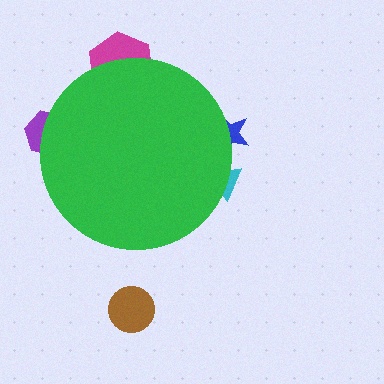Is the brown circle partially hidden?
No, the brown circle is fully visible.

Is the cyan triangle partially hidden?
Yes, the cyan triangle is partially hidden behind the green circle.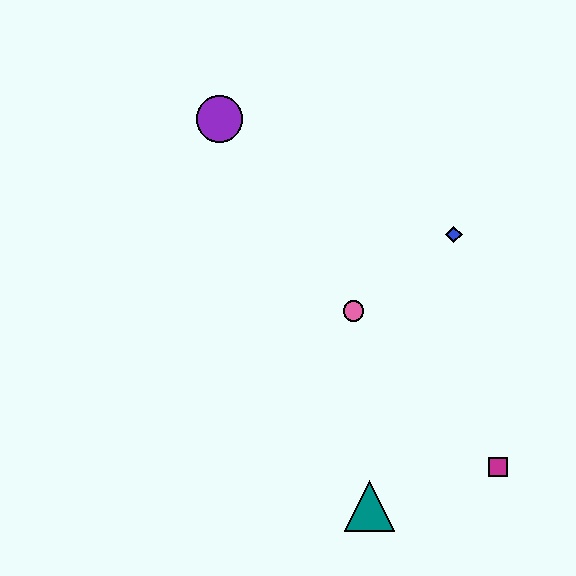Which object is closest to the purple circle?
The pink circle is closest to the purple circle.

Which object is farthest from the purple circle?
The magenta square is farthest from the purple circle.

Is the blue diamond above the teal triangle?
Yes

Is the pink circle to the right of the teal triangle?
No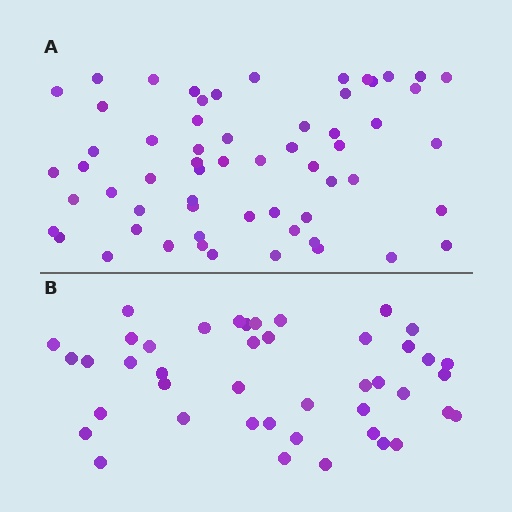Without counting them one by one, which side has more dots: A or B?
Region A (the top region) has more dots.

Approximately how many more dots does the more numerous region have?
Region A has approximately 15 more dots than region B.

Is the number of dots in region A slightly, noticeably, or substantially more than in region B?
Region A has noticeably more, but not dramatically so. The ratio is roughly 1.4 to 1.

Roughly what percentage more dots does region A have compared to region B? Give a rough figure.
About 40% more.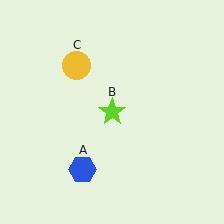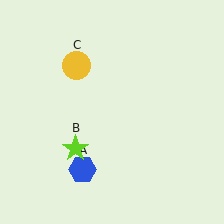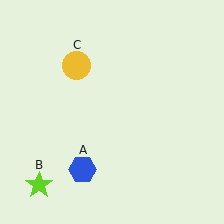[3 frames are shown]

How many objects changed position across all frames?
1 object changed position: lime star (object B).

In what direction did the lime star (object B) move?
The lime star (object B) moved down and to the left.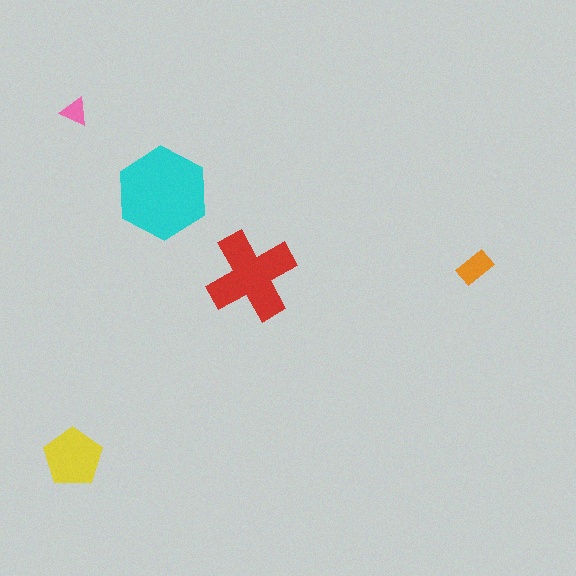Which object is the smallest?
The pink triangle.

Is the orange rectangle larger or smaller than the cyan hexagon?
Smaller.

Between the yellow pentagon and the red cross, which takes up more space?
The red cross.